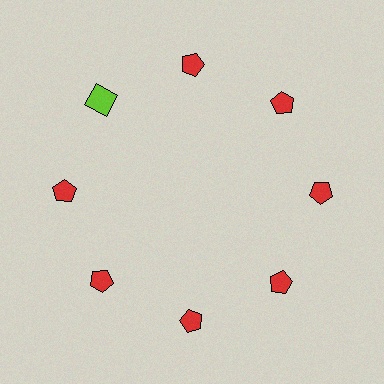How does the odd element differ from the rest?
It differs in both color (lime instead of red) and shape (square instead of pentagon).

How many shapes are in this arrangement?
There are 8 shapes arranged in a ring pattern.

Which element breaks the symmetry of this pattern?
The lime square at roughly the 10 o'clock position breaks the symmetry. All other shapes are red pentagons.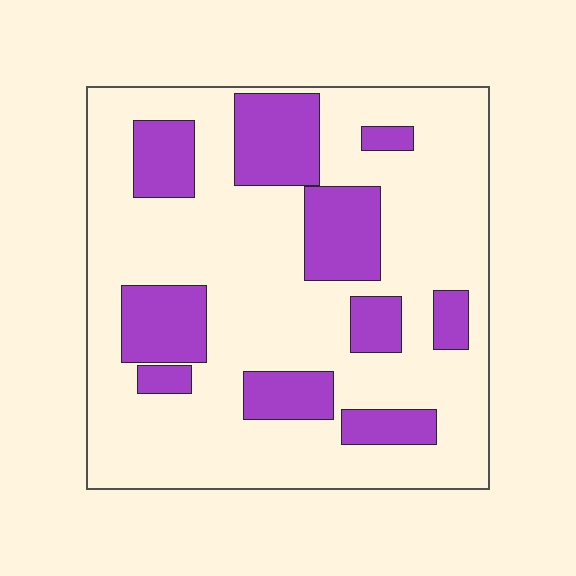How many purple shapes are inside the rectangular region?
10.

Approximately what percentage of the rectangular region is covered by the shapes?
Approximately 25%.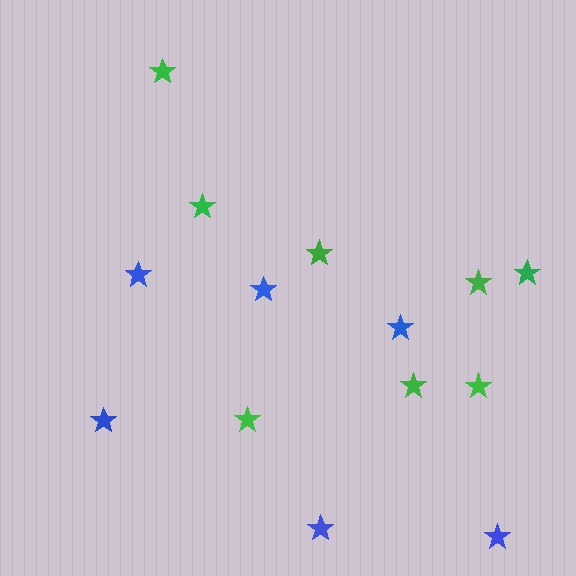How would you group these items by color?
There are 2 groups: one group of green stars (8) and one group of blue stars (6).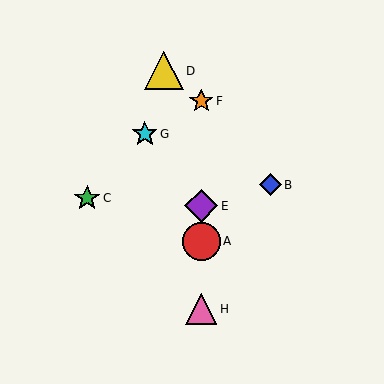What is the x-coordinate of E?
Object E is at x≈201.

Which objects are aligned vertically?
Objects A, E, F, H are aligned vertically.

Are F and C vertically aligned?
No, F is at x≈201 and C is at x≈87.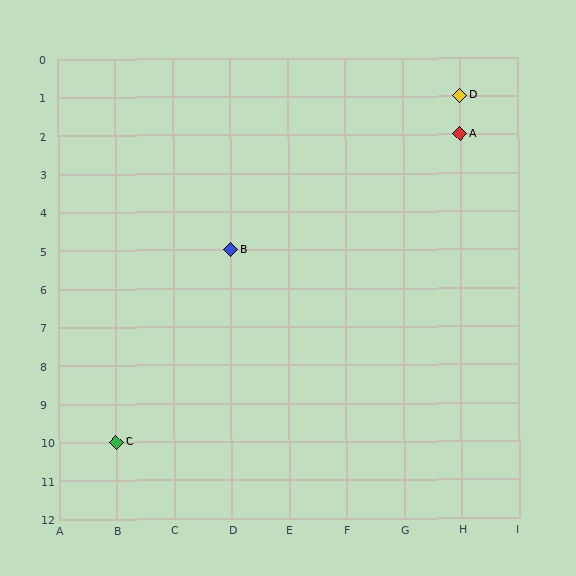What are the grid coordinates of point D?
Point D is at grid coordinates (H, 1).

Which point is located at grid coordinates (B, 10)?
Point C is at (B, 10).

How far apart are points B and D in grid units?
Points B and D are 4 columns and 4 rows apart (about 5.7 grid units diagonally).